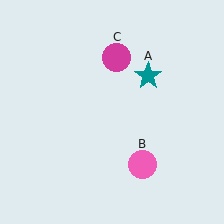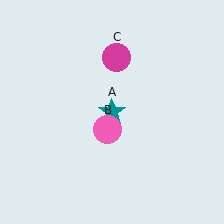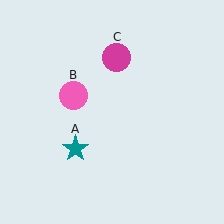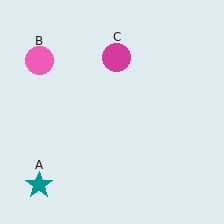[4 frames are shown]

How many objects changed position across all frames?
2 objects changed position: teal star (object A), pink circle (object B).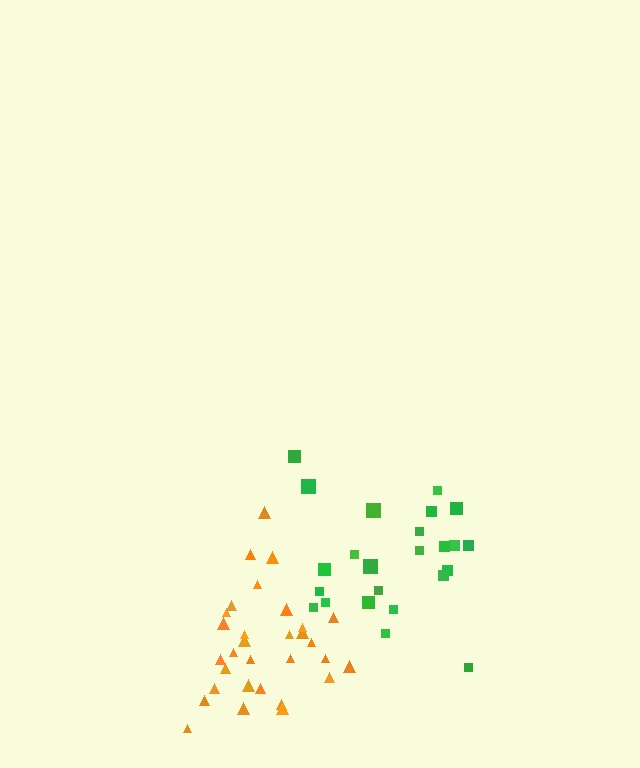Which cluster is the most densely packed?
Orange.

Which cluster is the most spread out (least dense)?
Green.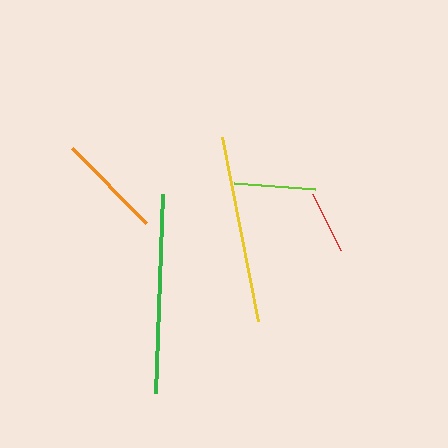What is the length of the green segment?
The green segment is approximately 200 pixels long.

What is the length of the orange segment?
The orange segment is approximately 105 pixels long.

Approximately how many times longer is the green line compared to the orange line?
The green line is approximately 1.9 times the length of the orange line.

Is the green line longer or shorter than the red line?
The green line is longer than the red line.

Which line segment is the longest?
The green line is the longest at approximately 200 pixels.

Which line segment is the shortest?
The red line is the shortest at approximately 62 pixels.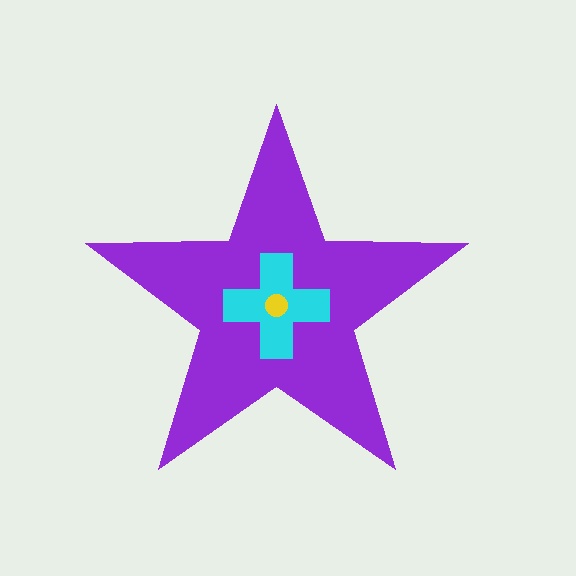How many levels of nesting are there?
3.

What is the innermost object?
The yellow circle.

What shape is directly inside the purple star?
The cyan cross.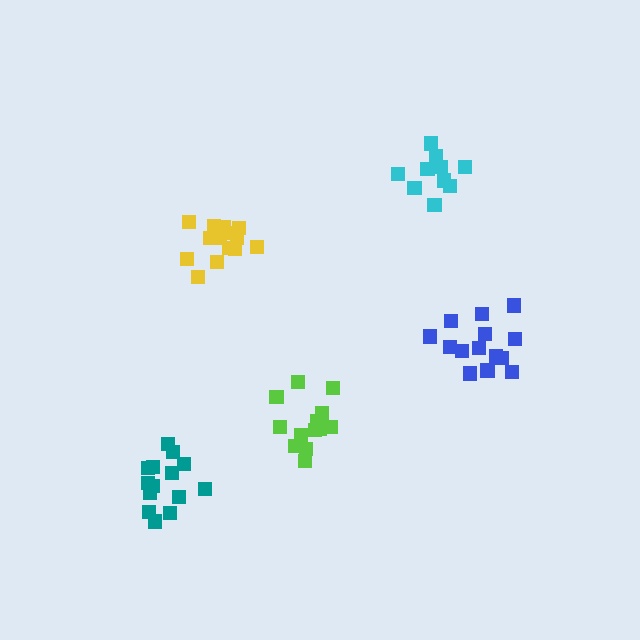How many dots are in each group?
Group 1: 14 dots, Group 2: 14 dots, Group 3: 11 dots, Group 4: 14 dots, Group 5: 13 dots (66 total).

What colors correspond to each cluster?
The clusters are colored: teal, yellow, cyan, blue, lime.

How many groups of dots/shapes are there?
There are 5 groups.